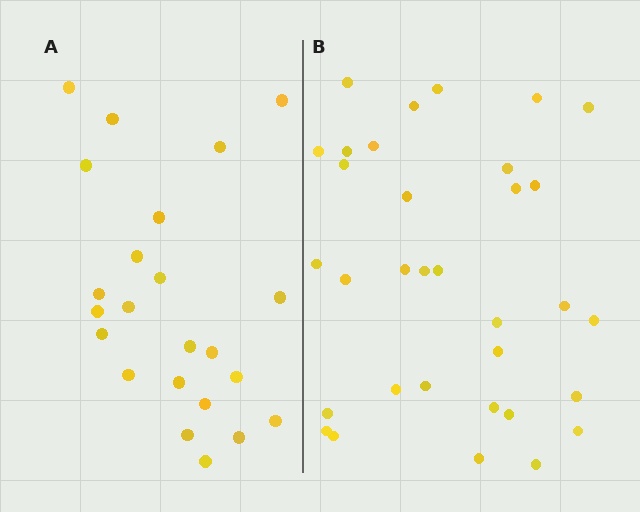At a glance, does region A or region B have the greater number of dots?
Region B (the right region) has more dots.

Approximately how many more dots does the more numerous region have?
Region B has roughly 10 or so more dots than region A.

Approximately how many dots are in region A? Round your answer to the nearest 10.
About 20 dots. (The exact count is 23, which rounds to 20.)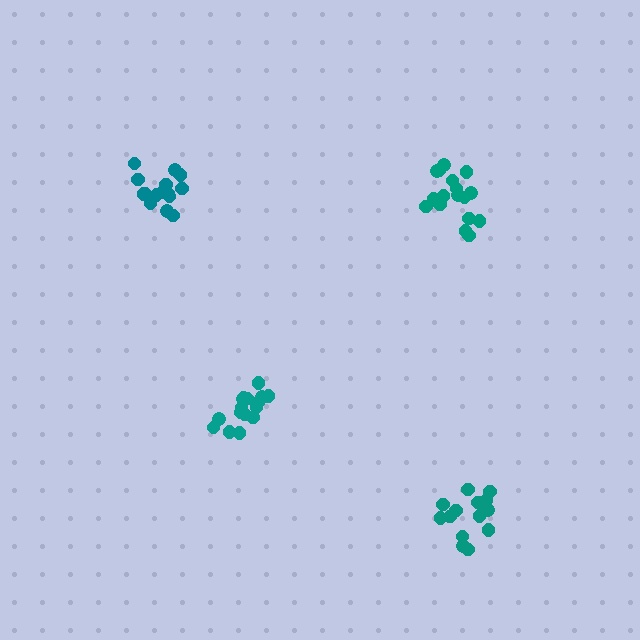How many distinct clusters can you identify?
There are 4 distinct clusters.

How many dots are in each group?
Group 1: 17 dots, Group 2: 15 dots, Group 3: 15 dots, Group 4: 16 dots (63 total).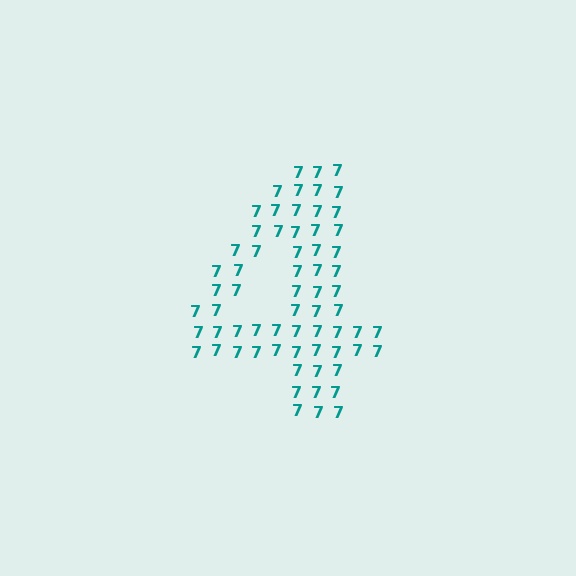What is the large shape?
The large shape is the digit 4.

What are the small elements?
The small elements are digit 7's.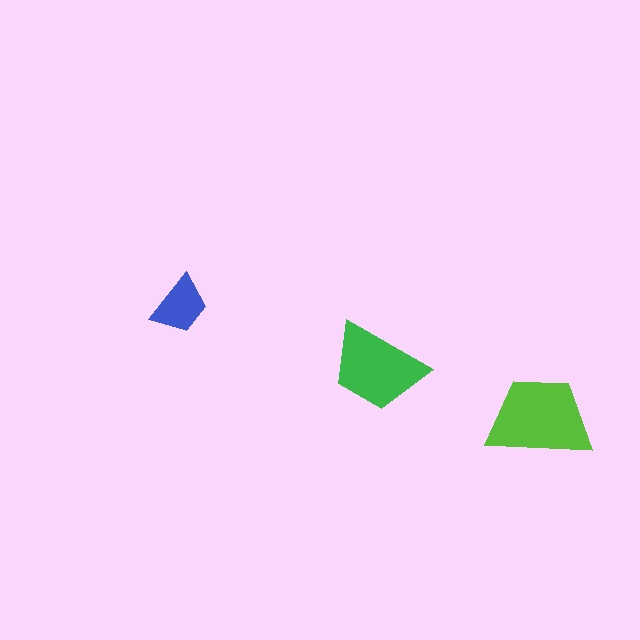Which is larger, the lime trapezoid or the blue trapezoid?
The lime one.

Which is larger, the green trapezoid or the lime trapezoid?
The lime one.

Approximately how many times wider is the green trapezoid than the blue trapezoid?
About 1.5 times wider.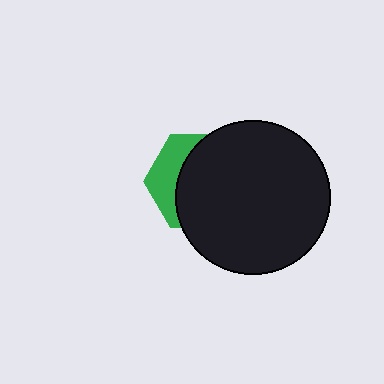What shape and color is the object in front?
The object in front is a black circle.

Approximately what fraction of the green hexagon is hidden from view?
Roughly 68% of the green hexagon is hidden behind the black circle.